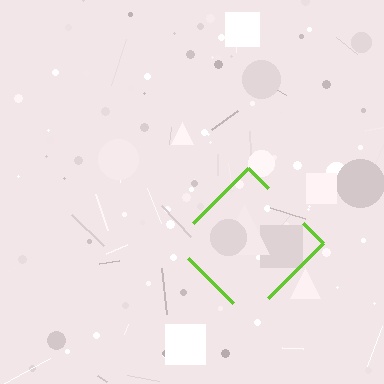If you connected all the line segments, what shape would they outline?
They would outline a diamond.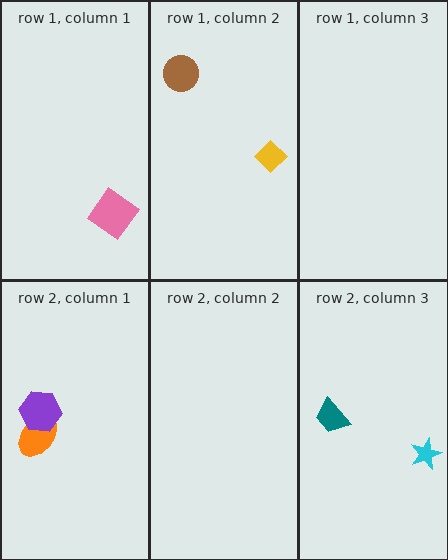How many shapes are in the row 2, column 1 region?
2.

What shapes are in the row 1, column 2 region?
The yellow diamond, the brown circle.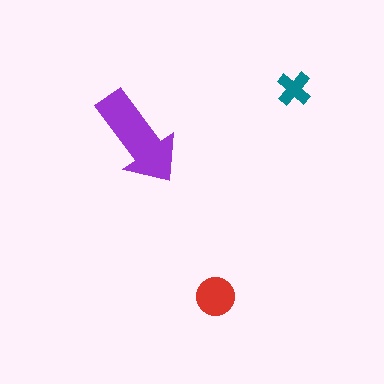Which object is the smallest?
The teal cross.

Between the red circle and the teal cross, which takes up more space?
The red circle.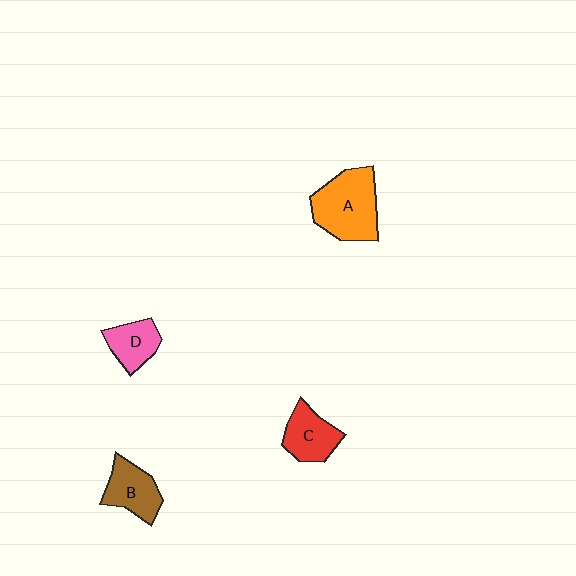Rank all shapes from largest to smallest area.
From largest to smallest: A (orange), B (brown), C (red), D (pink).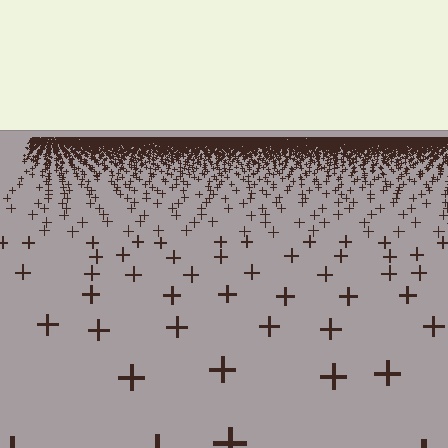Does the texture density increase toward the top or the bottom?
Density increases toward the top.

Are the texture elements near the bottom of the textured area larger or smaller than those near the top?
Larger. Near the bottom, elements are closer to the viewer and appear at a bigger on-screen size.